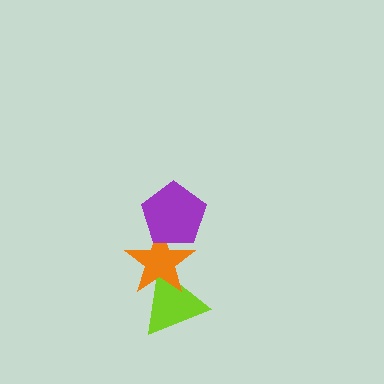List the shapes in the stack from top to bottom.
From top to bottom: the purple pentagon, the orange star, the lime triangle.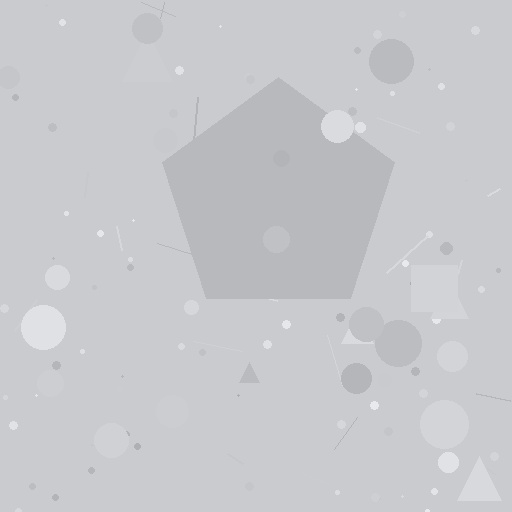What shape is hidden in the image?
A pentagon is hidden in the image.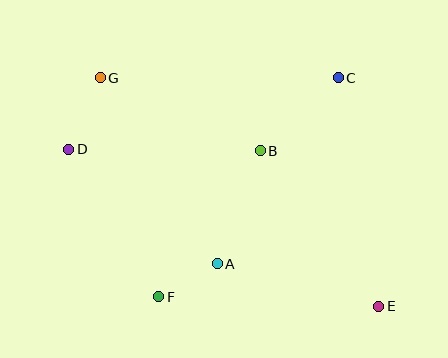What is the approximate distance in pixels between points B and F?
The distance between B and F is approximately 178 pixels.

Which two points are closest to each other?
Points A and F are closest to each other.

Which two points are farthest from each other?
Points E and G are farthest from each other.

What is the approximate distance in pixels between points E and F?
The distance between E and F is approximately 220 pixels.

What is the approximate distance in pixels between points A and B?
The distance between A and B is approximately 121 pixels.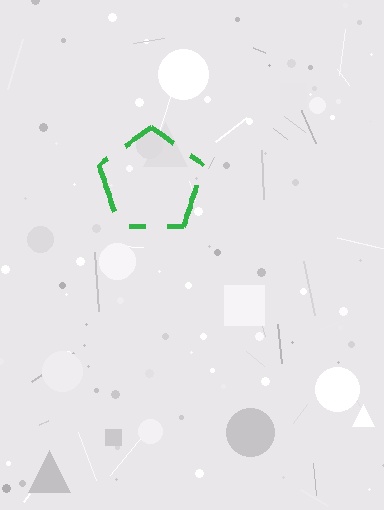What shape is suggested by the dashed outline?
The dashed outline suggests a pentagon.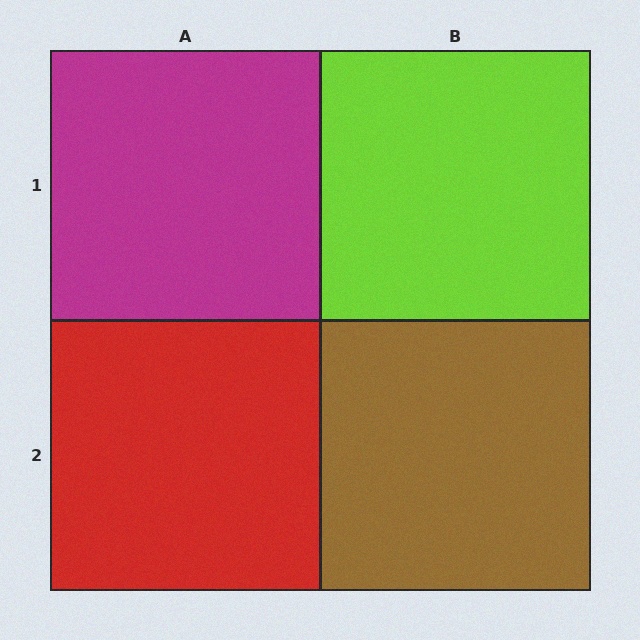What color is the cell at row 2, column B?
Brown.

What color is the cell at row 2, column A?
Red.